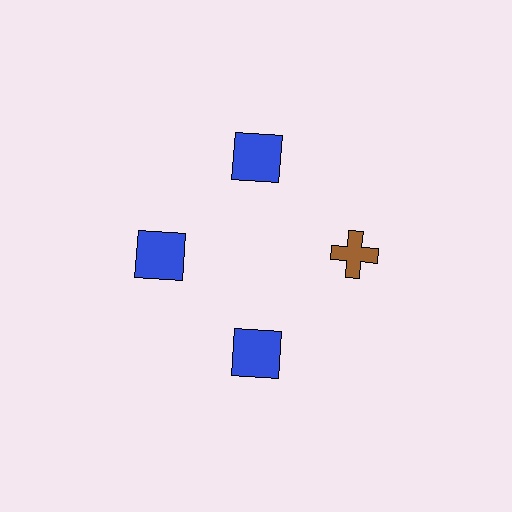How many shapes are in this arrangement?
There are 4 shapes arranged in a ring pattern.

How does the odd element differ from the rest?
It differs in both color (brown instead of blue) and shape (cross instead of square).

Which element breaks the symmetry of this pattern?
The brown cross at roughly the 3 o'clock position breaks the symmetry. All other shapes are blue squares.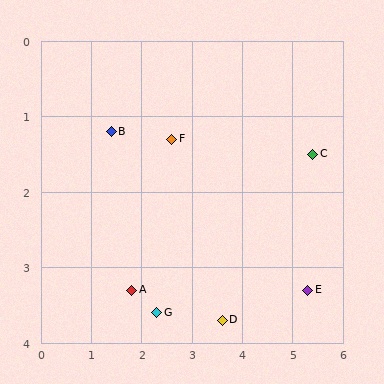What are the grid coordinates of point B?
Point B is at approximately (1.4, 1.2).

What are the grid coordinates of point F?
Point F is at approximately (2.6, 1.3).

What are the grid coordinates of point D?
Point D is at approximately (3.6, 3.7).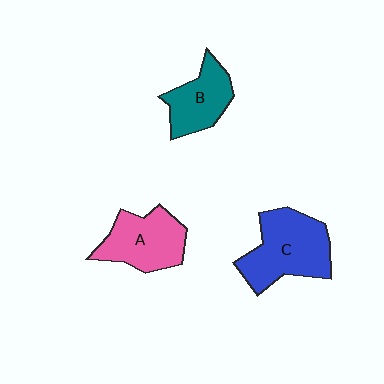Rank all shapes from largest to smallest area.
From largest to smallest: C (blue), A (pink), B (teal).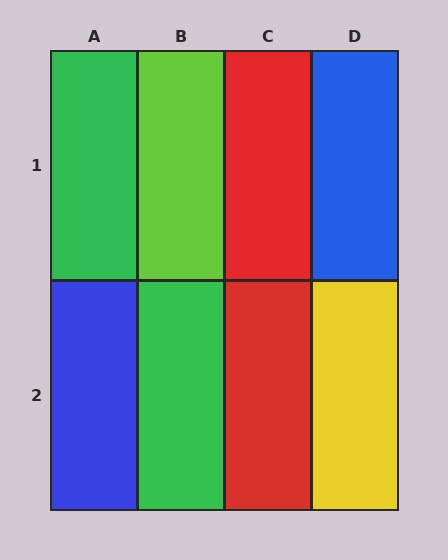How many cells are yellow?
1 cell is yellow.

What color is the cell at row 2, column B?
Green.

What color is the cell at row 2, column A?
Blue.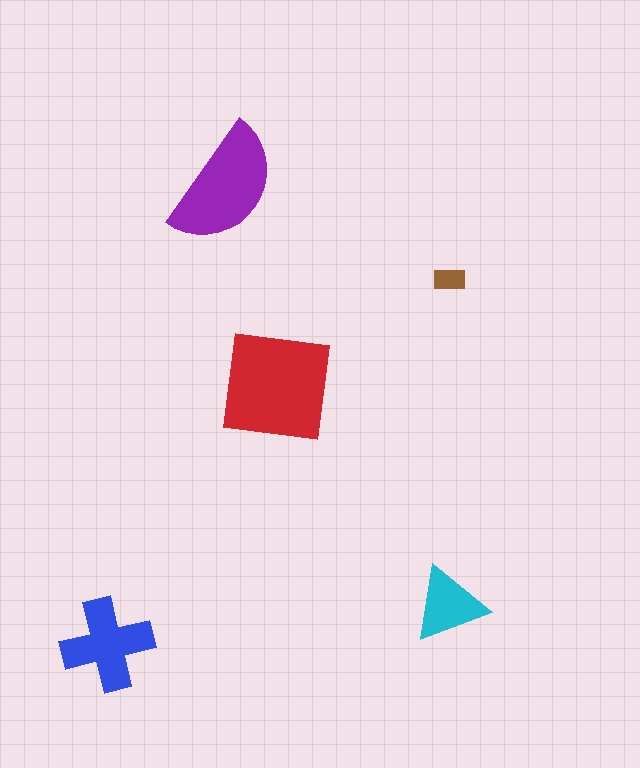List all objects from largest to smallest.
The red square, the purple semicircle, the blue cross, the cyan triangle, the brown rectangle.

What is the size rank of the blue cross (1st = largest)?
3rd.